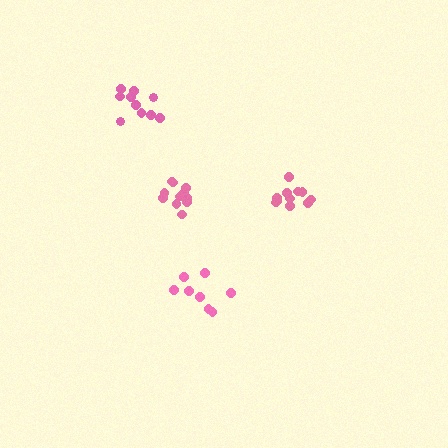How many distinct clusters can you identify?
There are 4 distinct clusters.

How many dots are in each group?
Group 1: 11 dots, Group 2: 11 dots, Group 3: 8 dots, Group 4: 10 dots (40 total).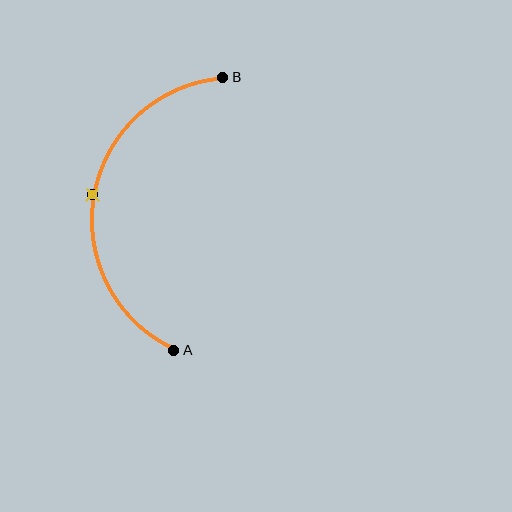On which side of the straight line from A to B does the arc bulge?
The arc bulges to the left of the straight line connecting A and B.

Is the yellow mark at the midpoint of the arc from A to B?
Yes. The yellow mark lies on the arc at equal arc-length from both A and B — it is the arc midpoint.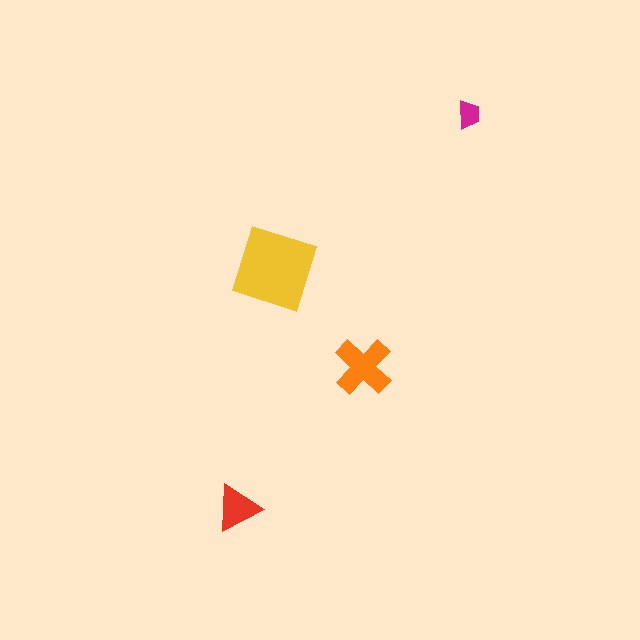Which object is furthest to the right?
The magenta trapezoid is rightmost.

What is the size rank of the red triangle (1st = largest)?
3rd.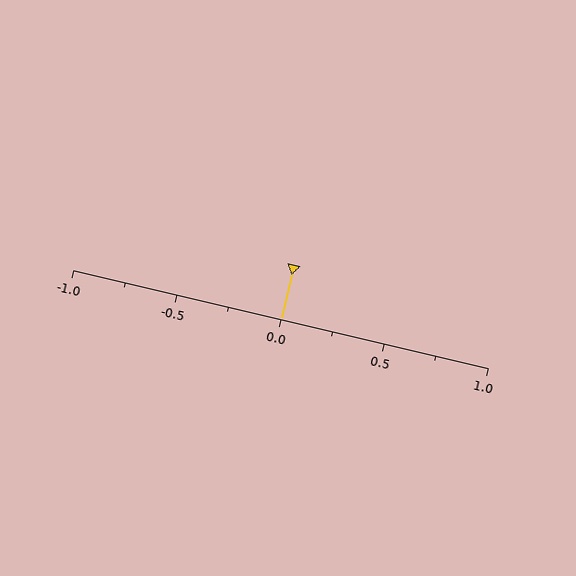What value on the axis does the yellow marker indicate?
The marker indicates approximately 0.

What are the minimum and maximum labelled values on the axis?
The axis runs from -1.0 to 1.0.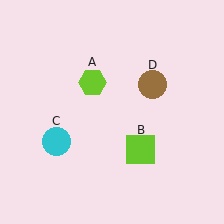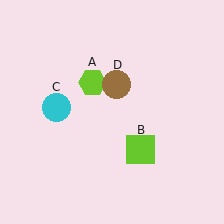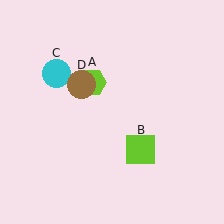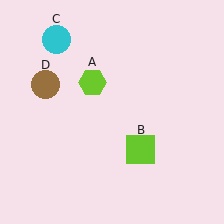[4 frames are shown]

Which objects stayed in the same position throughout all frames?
Lime hexagon (object A) and lime square (object B) remained stationary.